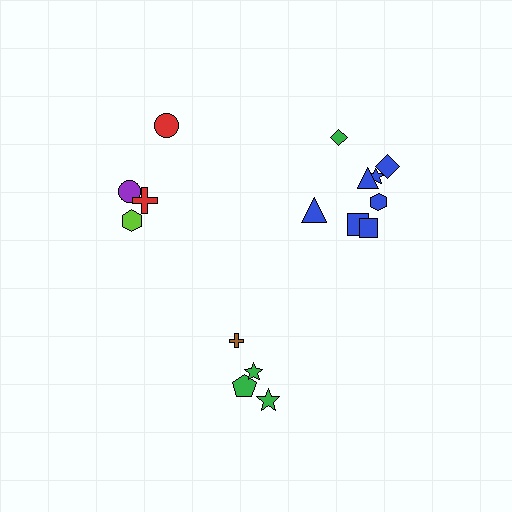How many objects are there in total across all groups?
There are 16 objects.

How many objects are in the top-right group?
There are 8 objects.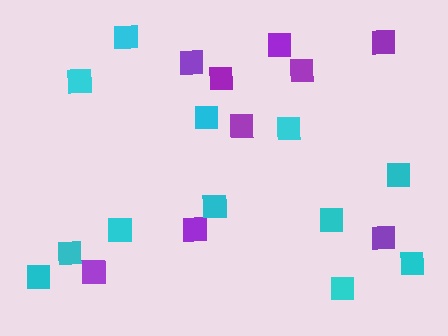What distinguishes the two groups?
There are 2 groups: one group of purple squares (9) and one group of cyan squares (12).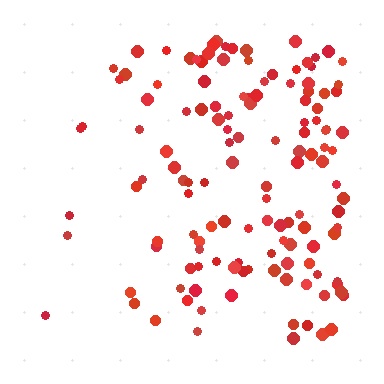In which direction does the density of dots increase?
From left to right, with the right side densest.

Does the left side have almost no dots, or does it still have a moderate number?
Still a moderate number, just noticeably fewer than the right.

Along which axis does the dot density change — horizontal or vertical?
Horizontal.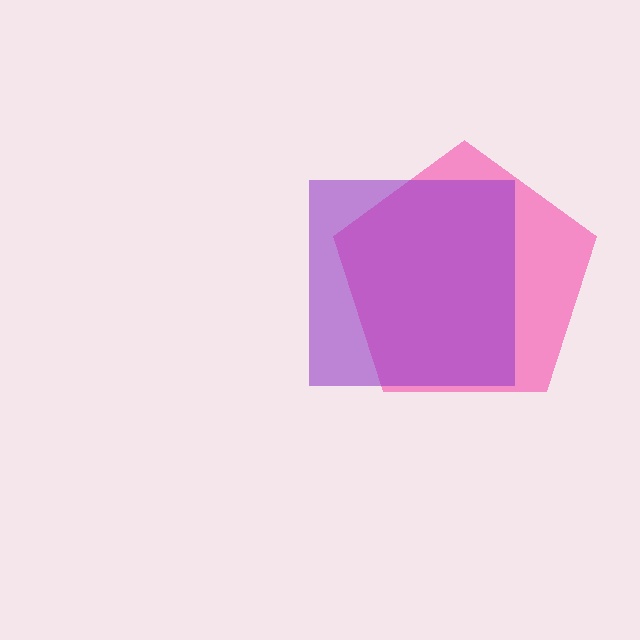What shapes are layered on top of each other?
The layered shapes are: a pink pentagon, a purple square.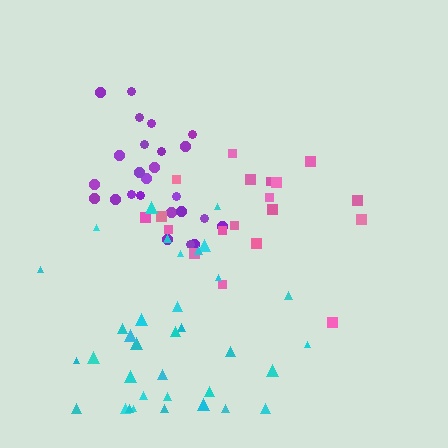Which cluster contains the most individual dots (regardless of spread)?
Cyan (35).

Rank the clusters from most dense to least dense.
purple, cyan, pink.